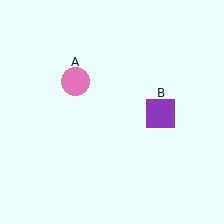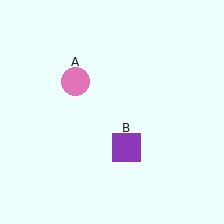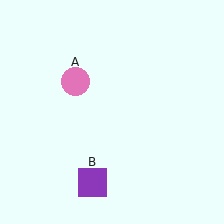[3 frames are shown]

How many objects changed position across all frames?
1 object changed position: purple square (object B).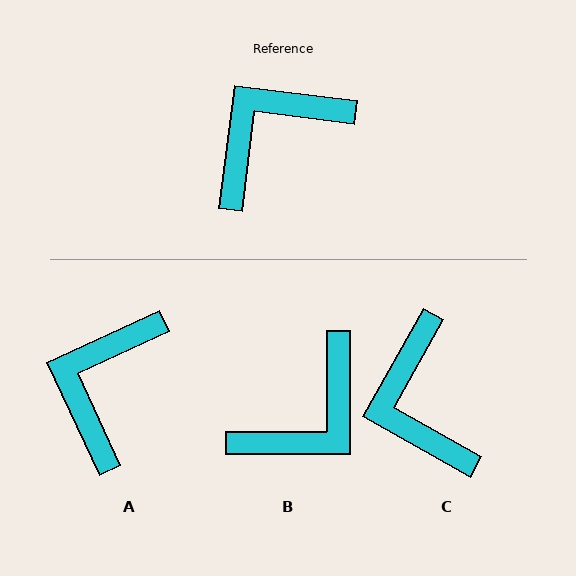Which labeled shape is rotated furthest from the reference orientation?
B, about 173 degrees away.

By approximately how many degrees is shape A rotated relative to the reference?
Approximately 32 degrees counter-clockwise.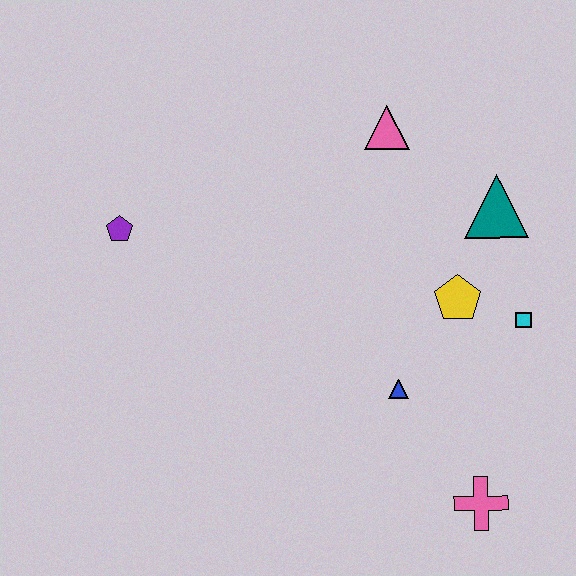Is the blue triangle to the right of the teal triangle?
No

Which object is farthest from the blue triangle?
The purple pentagon is farthest from the blue triangle.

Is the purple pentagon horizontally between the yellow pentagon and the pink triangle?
No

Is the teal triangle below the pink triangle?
Yes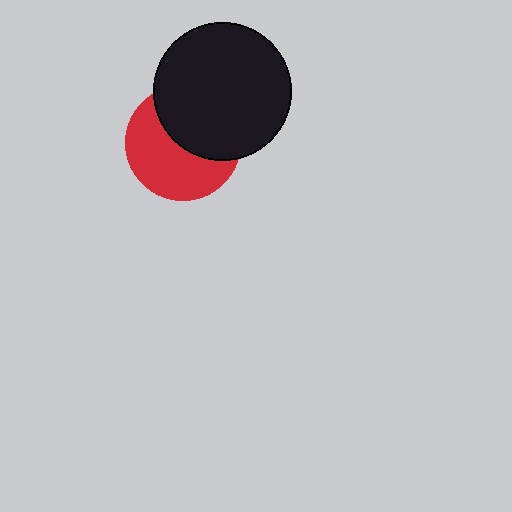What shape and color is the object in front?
The object in front is a black circle.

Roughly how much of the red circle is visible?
About half of it is visible (roughly 54%).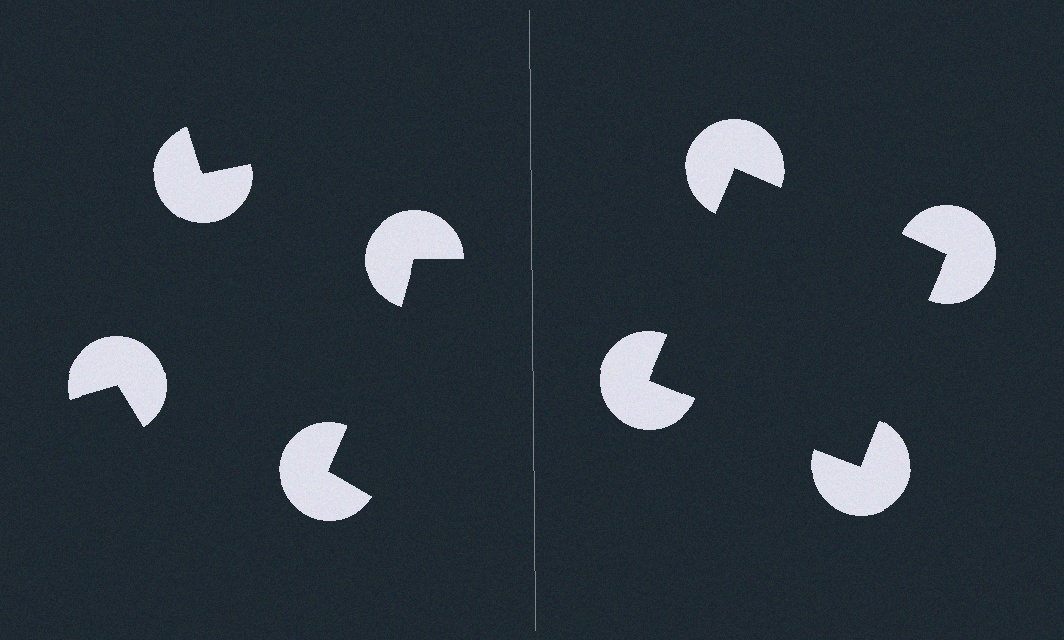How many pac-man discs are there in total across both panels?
8 — 4 on each side.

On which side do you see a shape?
An illusory square appears on the right side. On the left side the wedge cuts are rotated, so no coherent shape forms.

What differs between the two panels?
The pac-man discs are positioned identically on both sides; only the wedge orientations differ. On the right they align to a square; on the left they are misaligned.